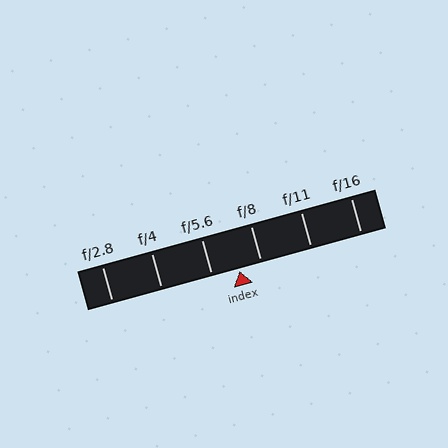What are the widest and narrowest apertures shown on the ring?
The widest aperture shown is f/2.8 and the narrowest is f/16.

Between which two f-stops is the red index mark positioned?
The index mark is between f/5.6 and f/8.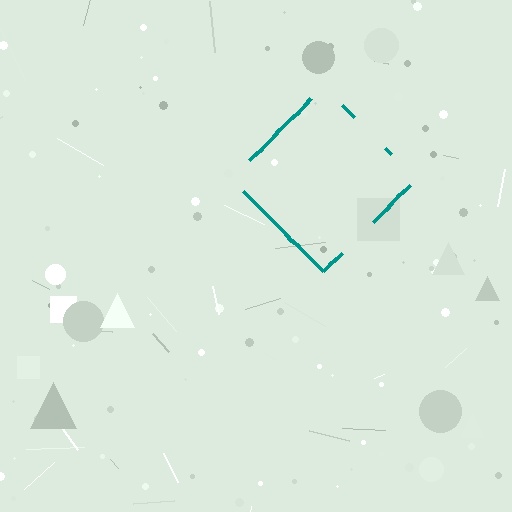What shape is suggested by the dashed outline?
The dashed outline suggests a diamond.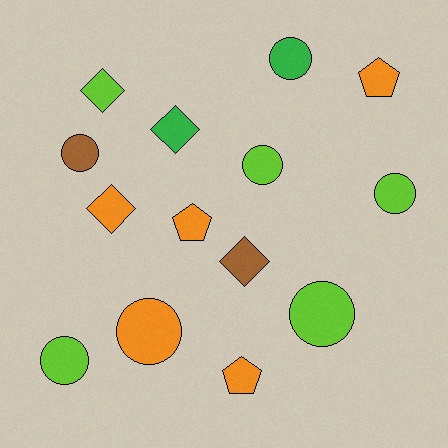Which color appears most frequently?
Orange, with 5 objects.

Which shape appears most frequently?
Circle, with 7 objects.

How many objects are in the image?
There are 14 objects.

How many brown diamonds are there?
There is 1 brown diamond.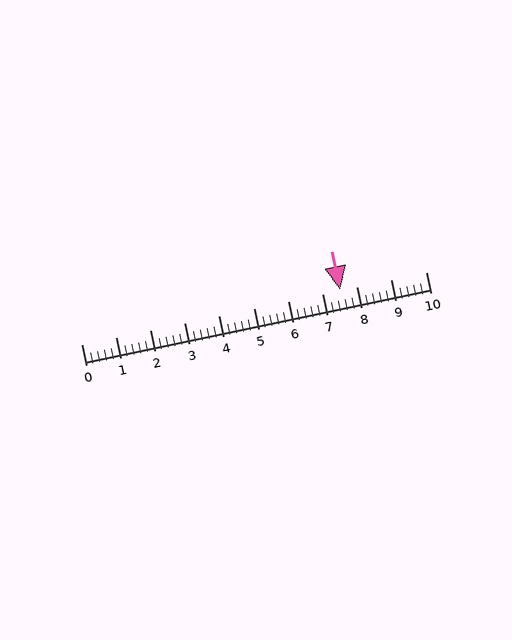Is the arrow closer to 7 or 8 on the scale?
The arrow is closer to 8.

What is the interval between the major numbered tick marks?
The major tick marks are spaced 1 units apart.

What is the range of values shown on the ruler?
The ruler shows values from 0 to 10.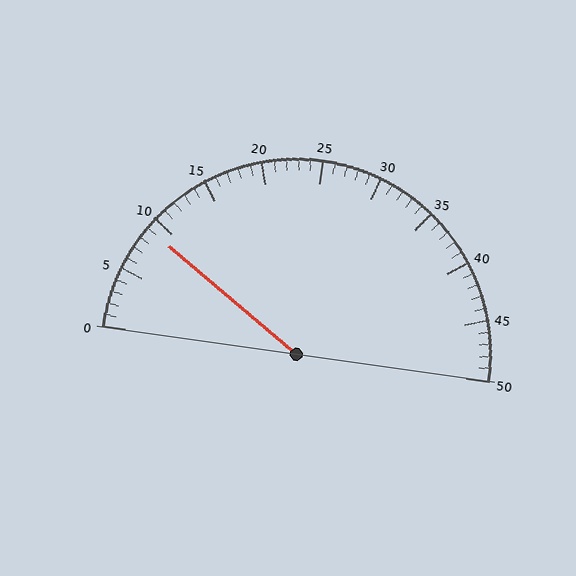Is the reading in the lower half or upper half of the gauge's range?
The reading is in the lower half of the range (0 to 50).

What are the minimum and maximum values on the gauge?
The gauge ranges from 0 to 50.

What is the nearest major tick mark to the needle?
The nearest major tick mark is 10.